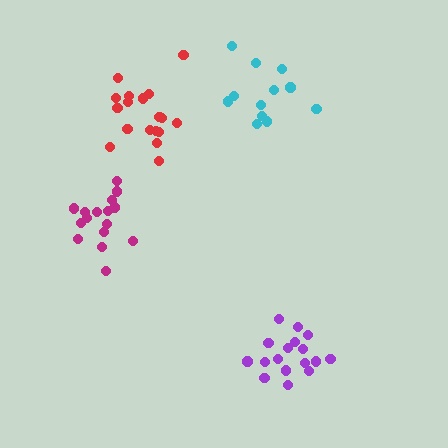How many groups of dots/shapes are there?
There are 4 groups.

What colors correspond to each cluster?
The clusters are colored: magenta, cyan, red, purple.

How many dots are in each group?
Group 1: 16 dots, Group 2: 12 dots, Group 3: 18 dots, Group 4: 17 dots (63 total).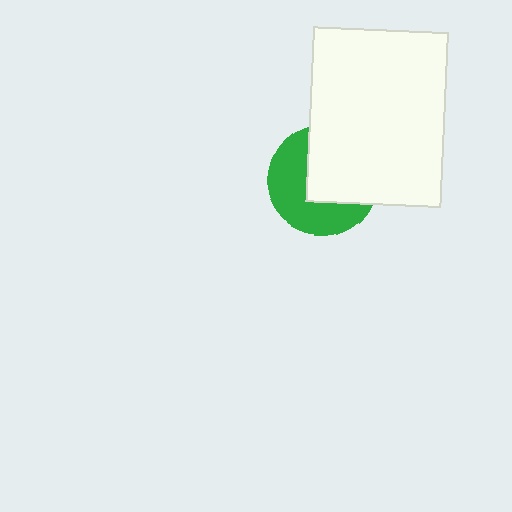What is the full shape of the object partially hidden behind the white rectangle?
The partially hidden object is a green circle.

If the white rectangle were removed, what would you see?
You would see the complete green circle.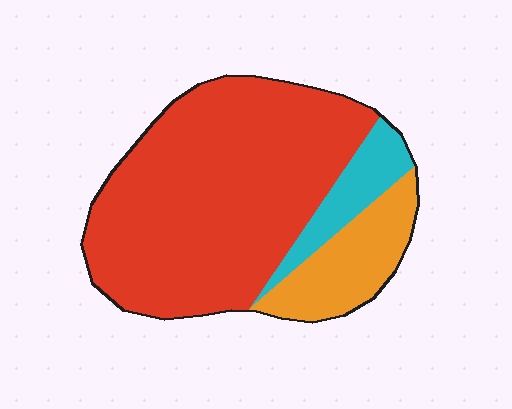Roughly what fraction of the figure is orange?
Orange takes up about one sixth (1/6) of the figure.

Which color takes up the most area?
Red, at roughly 70%.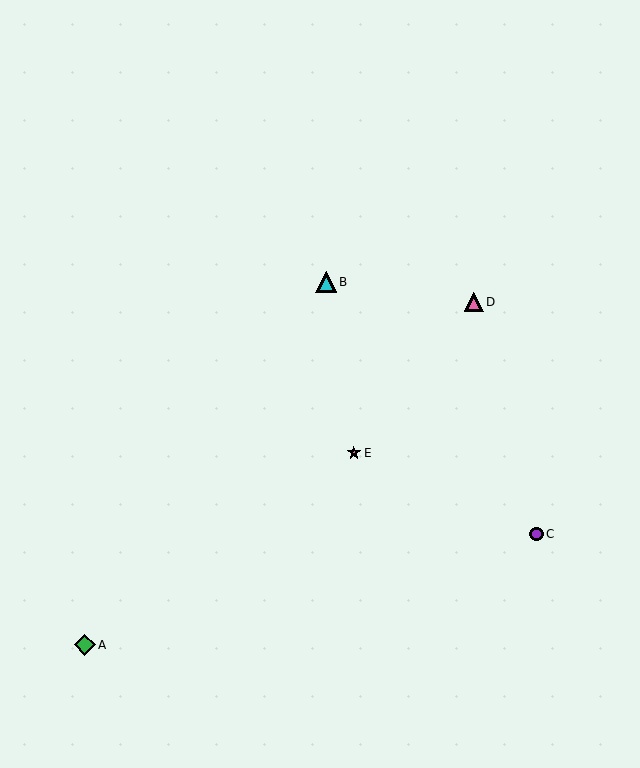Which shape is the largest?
The green diamond (labeled A) is the largest.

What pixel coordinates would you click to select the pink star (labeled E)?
Click at (354, 453) to select the pink star E.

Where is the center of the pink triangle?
The center of the pink triangle is at (474, 302).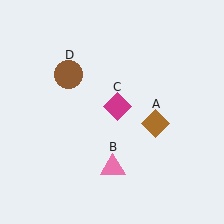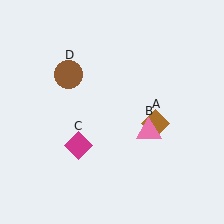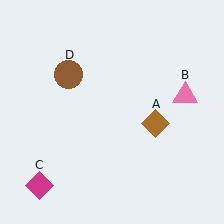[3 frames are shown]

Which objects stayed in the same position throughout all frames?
Brown diamond (object A) and brown circle (object D) remained stationary.